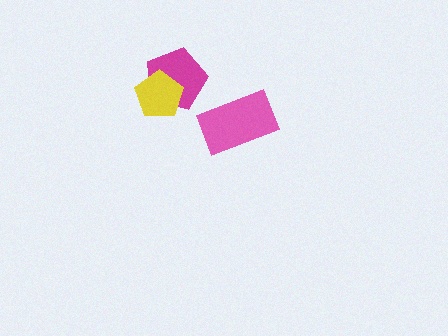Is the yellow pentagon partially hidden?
No, no other shape covers it.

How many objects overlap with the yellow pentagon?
1 object overlaps with the yellow pentagon.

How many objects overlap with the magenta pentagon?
1 object overlaps with the magenta pentagon.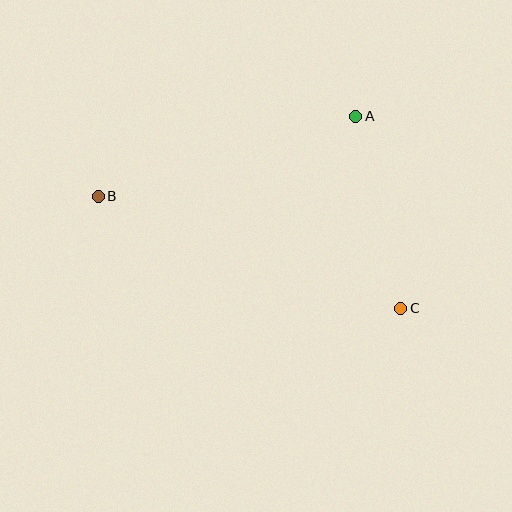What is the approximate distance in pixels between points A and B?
The distance between A and B is approximately 270 pixels.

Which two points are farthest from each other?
Points B and C are farthest from each other.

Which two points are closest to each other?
Points A and C are closest to each other.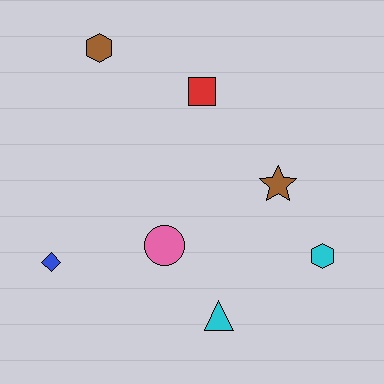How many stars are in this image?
There is 1 star.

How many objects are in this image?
There are 7 objects.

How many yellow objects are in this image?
There are no yellow objects.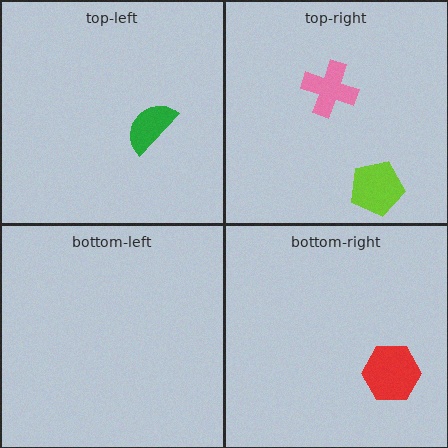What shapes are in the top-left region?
The green semicircle.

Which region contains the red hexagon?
The bottom-right region.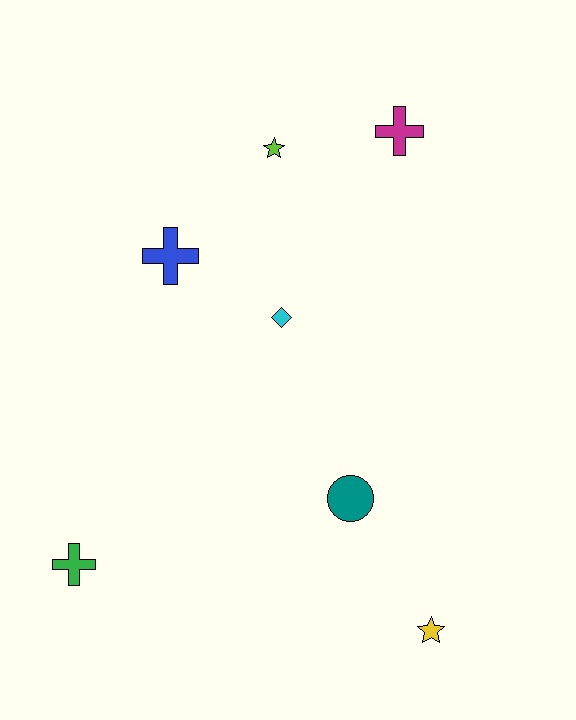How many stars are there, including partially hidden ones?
There are 2 stars.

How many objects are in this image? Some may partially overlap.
There are 7 objects.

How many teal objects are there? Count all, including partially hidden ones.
There is 1 teal object.